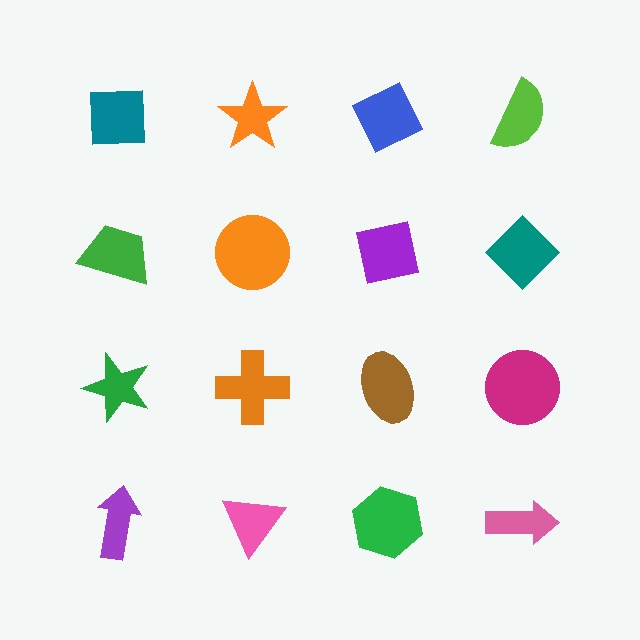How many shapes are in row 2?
4 shapes.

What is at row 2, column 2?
An orange circle.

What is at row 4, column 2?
A pink triangle.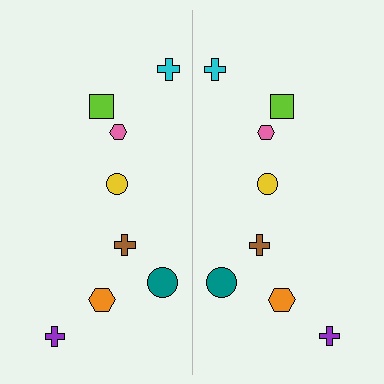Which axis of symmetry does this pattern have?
The pattern has a vertical axis of symmetry running through the center of the image.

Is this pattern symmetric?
Yes, this pattern has bilateral (reflection) symmetry.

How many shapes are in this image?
There are 16 shapes in this image.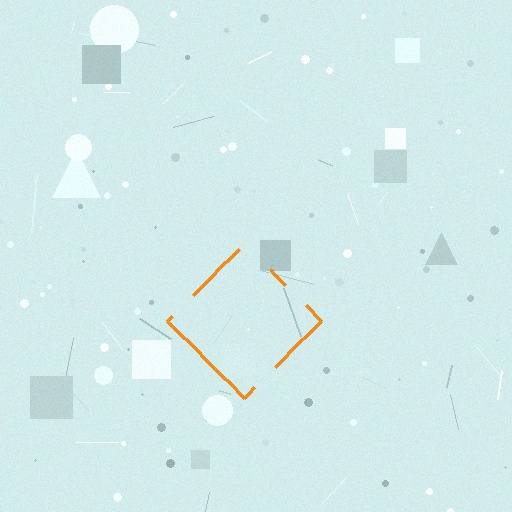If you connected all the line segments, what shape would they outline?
They would outline a diamond.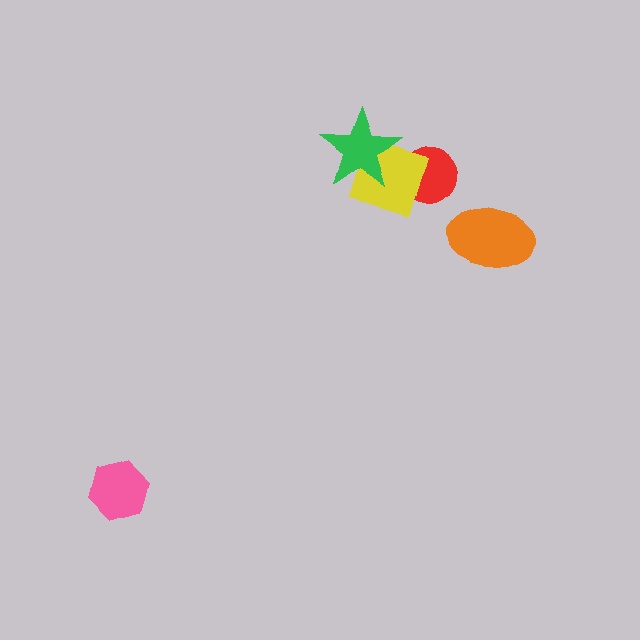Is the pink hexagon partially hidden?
No, no other shape covers it.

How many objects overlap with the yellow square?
2 objects overlap with the yellow square.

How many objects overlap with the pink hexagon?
0 objects overlap with the pink hexagon.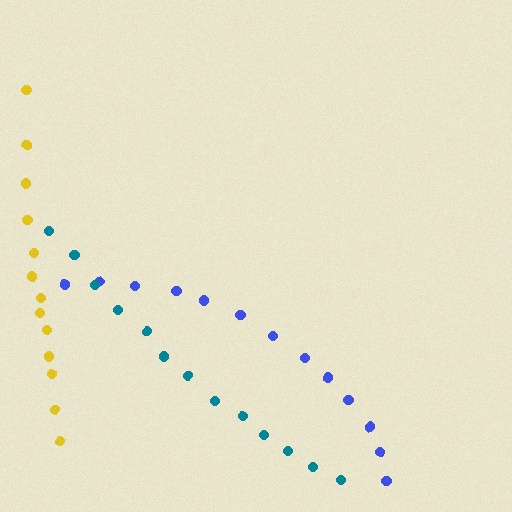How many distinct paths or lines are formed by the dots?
There are 3 distinct paths.